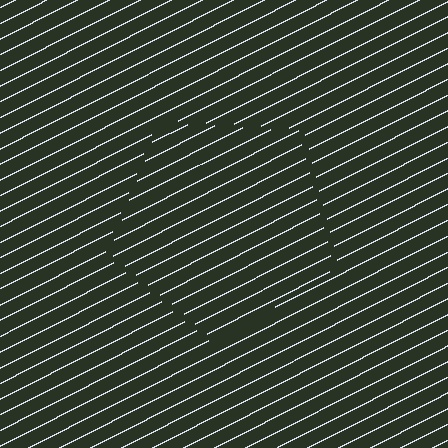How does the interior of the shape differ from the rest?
The interior of the shape contains the same grating, shifted by half a period — the contour is defined by the phase discontinuity where line-ends from the inner and outer gratings abut.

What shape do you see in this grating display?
An illusory pentagon. The interior of the shape contains the same grating, shifted by half a period — the contour is defined by the phase discontinuity where line-ends from the inner and outer gratings abut.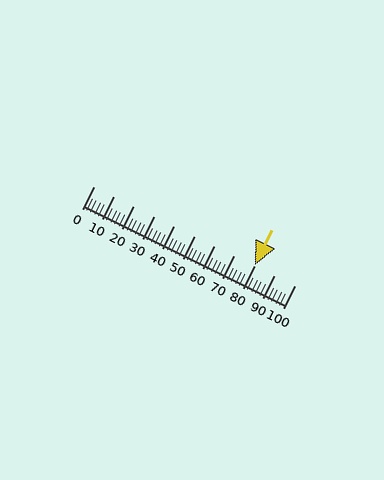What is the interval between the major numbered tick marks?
The major tick marks are spaced 10 units apart.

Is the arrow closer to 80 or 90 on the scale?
The arrow is closer to 80.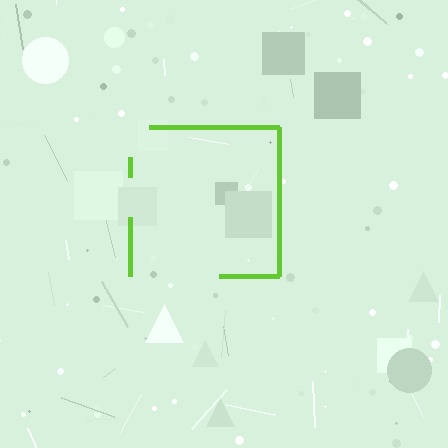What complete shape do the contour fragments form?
The contour fragments form a square.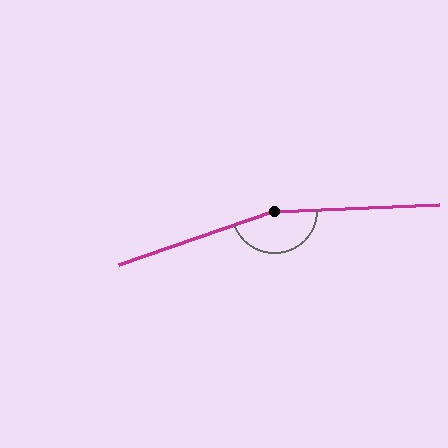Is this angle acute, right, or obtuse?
It is obtuse.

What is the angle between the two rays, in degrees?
Approximately 163 degrees.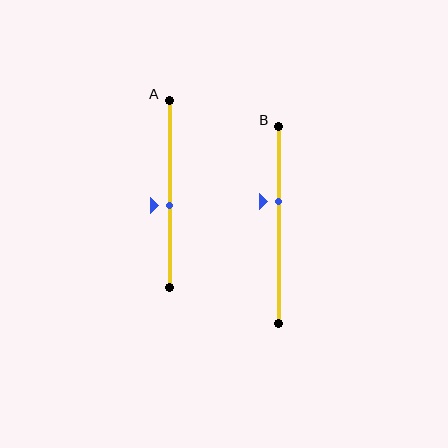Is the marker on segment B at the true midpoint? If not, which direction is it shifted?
No, the marker on segment B is shifted upward by about 12% of the segment length.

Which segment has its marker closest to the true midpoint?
Segment A has its marker closest to the true midpoint.